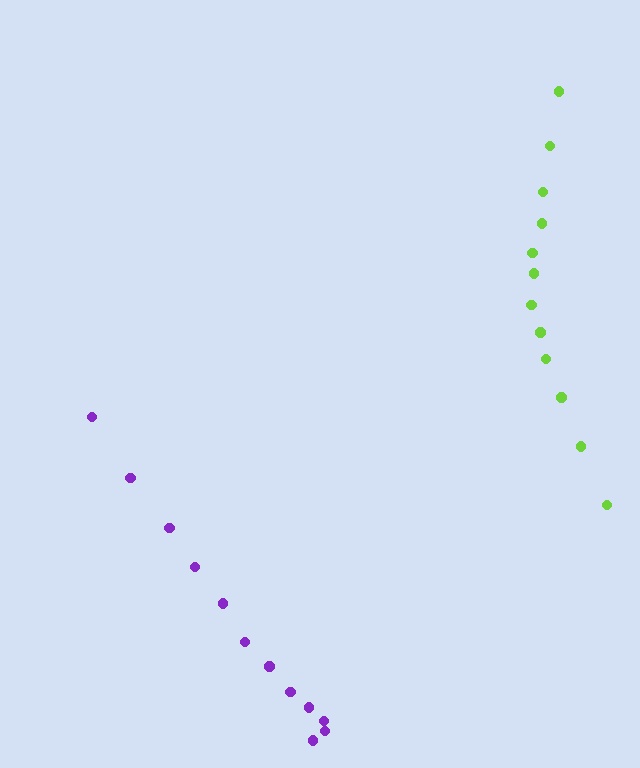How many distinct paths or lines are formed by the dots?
There are 2 distinct paths.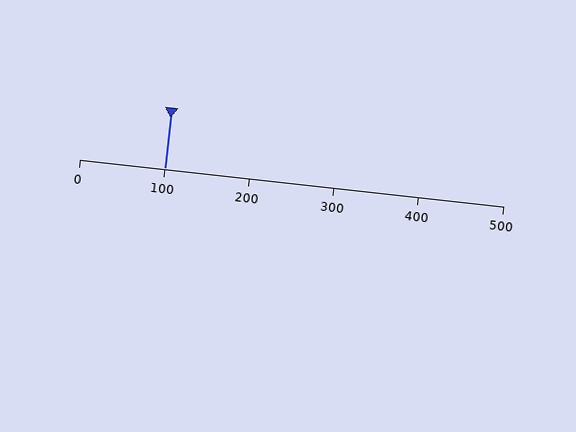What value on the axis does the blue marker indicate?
The marker indicates approximately 100.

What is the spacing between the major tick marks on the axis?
The major ticks are spaced 100 apart.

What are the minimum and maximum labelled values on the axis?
The axis runs from 0 to 500.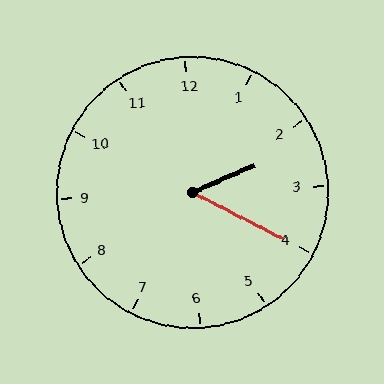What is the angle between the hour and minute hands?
Approximately 50 degrees.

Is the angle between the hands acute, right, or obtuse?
It is acute.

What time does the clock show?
2:20.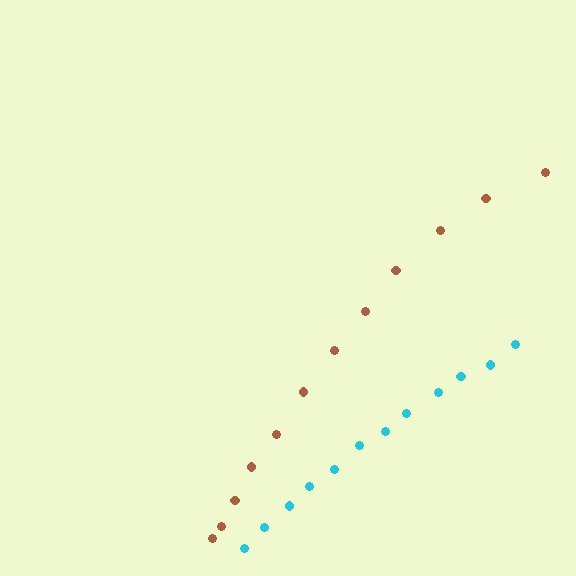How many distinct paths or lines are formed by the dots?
There are 2 distinct paths.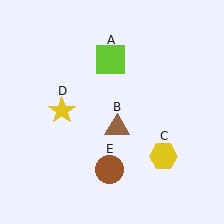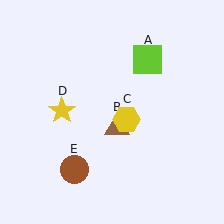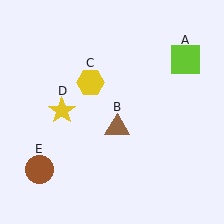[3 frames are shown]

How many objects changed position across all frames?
3 objects changed position: lime square (object A), yellow hexagon (object C), brown circle (object E).